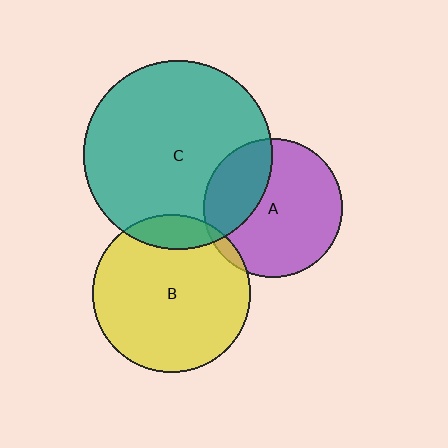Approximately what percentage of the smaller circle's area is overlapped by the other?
Approximately 15%.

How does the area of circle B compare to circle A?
Approximately 1.3 times.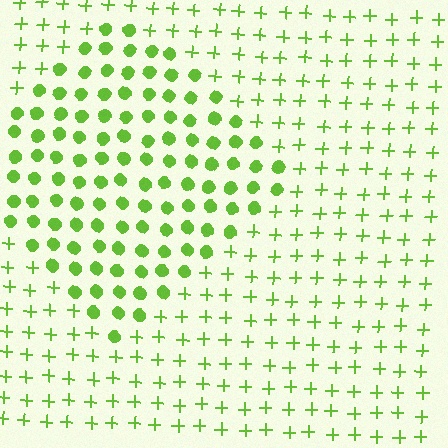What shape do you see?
I see a diamond.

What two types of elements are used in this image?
The image uses circles inside the diamond region and plus signs outside it.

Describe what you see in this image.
The image is filled with small lime elements arranged in a uniform grid. A diamond-shaped region contains circles, while the surrounding area contains plus signs. The boundary is defined purely by the change in element shape.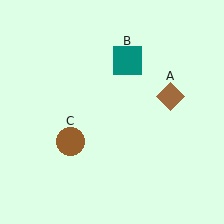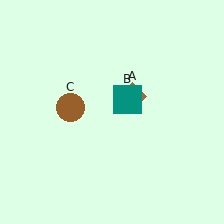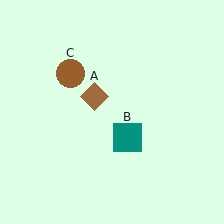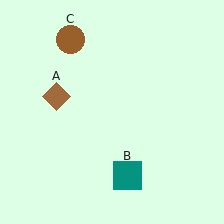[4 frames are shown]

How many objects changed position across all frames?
3 objects changed position: brown diamond (object A), teal square (object B), brown circle (object C).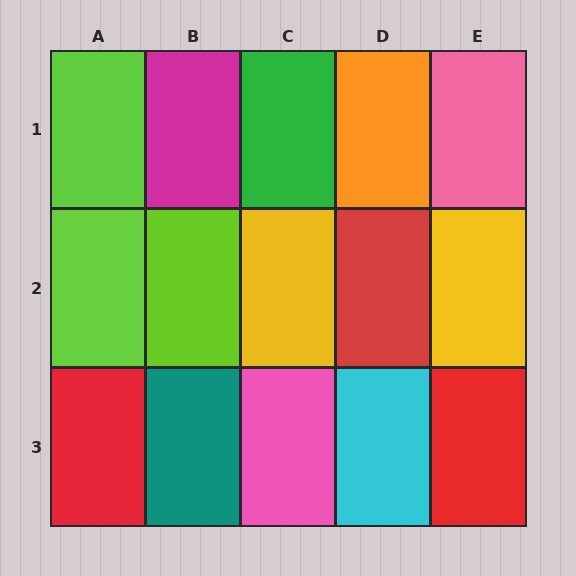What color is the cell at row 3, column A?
Red.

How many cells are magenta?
1 cell is magenta.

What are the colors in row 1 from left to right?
Lime, magenta, green, orange, pink.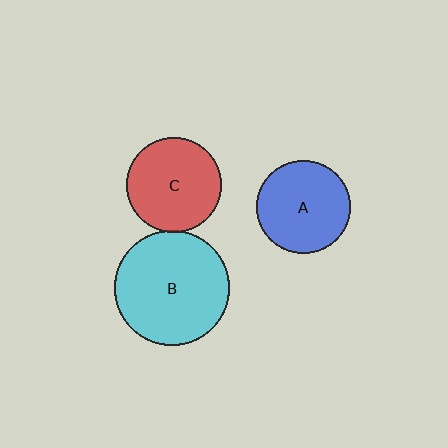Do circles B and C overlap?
Yes.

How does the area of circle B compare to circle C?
Approximately 1.5 times.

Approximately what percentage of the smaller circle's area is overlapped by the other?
Approximately 5%.